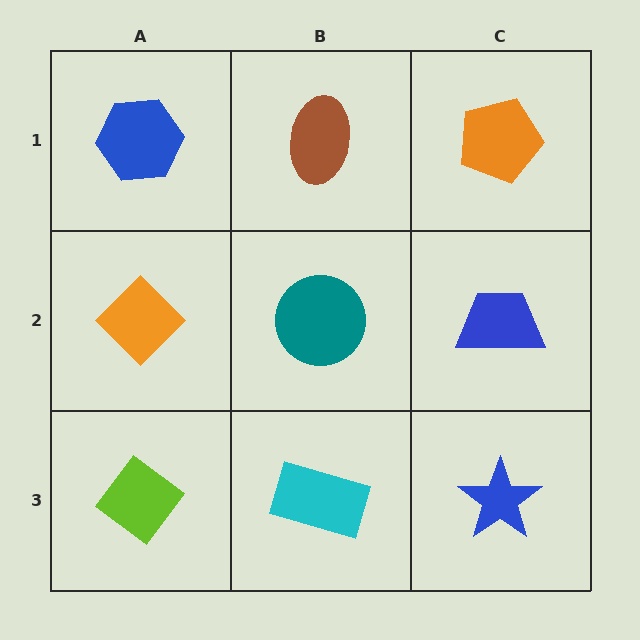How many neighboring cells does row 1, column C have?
2.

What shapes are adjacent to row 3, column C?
A blue trapezoid (row 2, column C), a cyan rectangle (row 3, column B).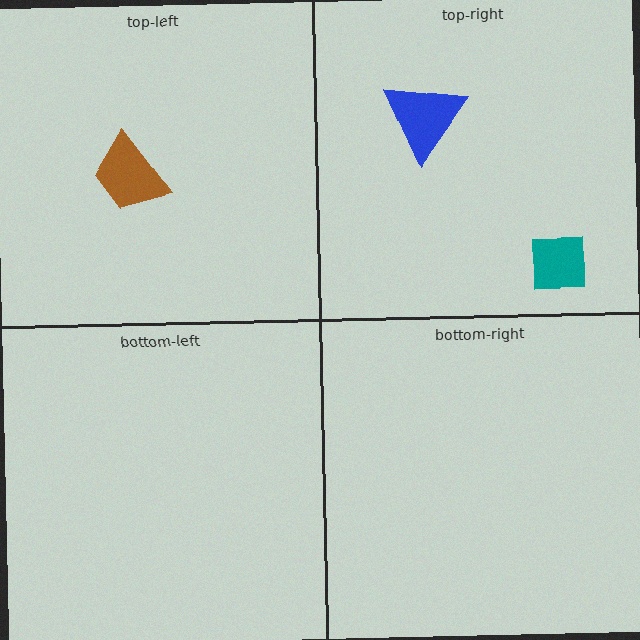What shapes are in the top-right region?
The blue triangle, the teal square.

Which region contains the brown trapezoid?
The top-left region.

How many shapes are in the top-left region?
1.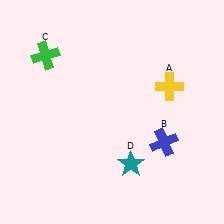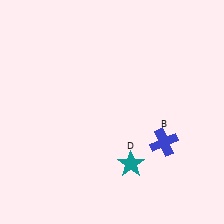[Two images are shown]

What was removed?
The yellow cross (A), the green cross (C) were removed in Image 2.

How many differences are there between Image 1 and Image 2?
There are 2 differences between the two images.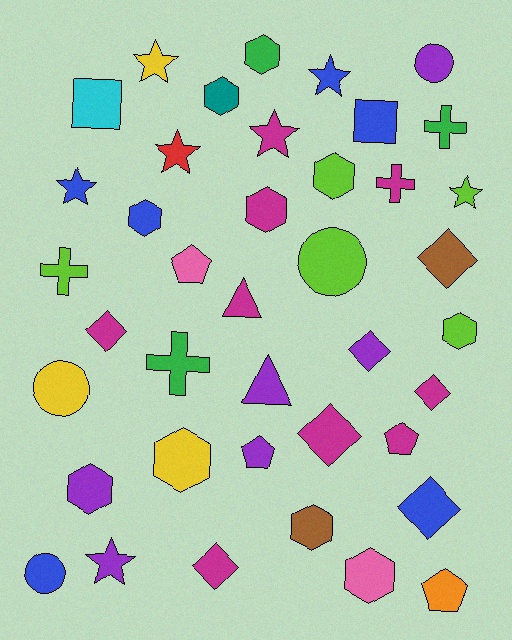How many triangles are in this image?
There are 2 triangles.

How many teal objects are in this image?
There is 1 teal object.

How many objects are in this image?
There are 40 objects.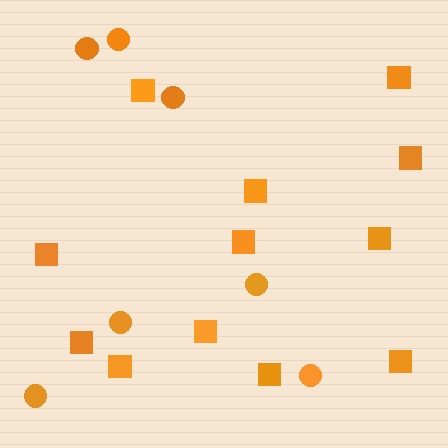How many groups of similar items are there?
There are 2 groups: one group of squares (12) and one group of circles (7).